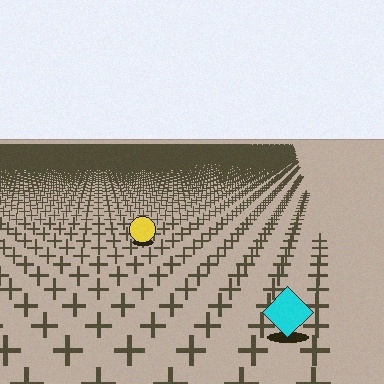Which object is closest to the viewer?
The cyan diamond is closest. The texture marks near it are larger and more spread out.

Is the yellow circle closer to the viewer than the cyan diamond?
No. The cyan diamond is closer — you can tell from the texture gradient: the ground texture is coarser near it.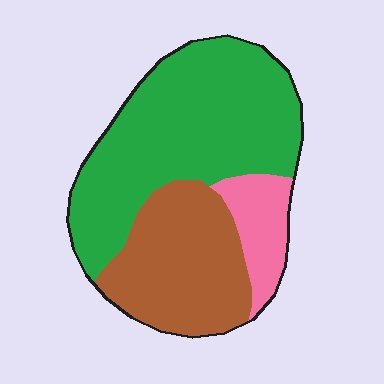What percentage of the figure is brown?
Brown takes up between a sixth and a third of the figure.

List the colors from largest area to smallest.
From largest to smallest: green, brown, pink.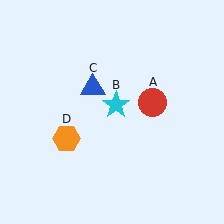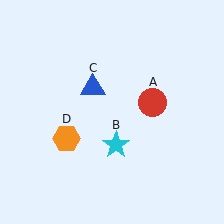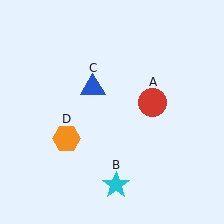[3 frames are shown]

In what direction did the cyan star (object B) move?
The cyan star (object B) moved down.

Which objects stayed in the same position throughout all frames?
Red circle (object A) and blue triangle (object C) and orange hexagon (object D) remained stationary.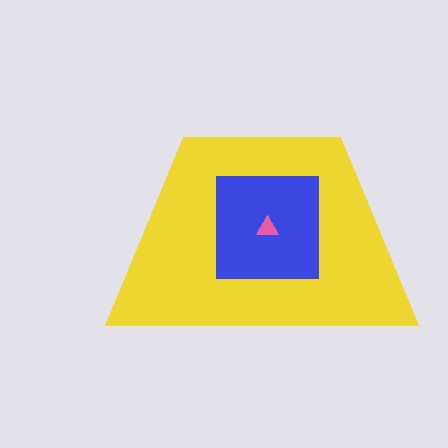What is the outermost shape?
The yellow trapezoid.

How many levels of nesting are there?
3.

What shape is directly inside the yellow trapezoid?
The blue square.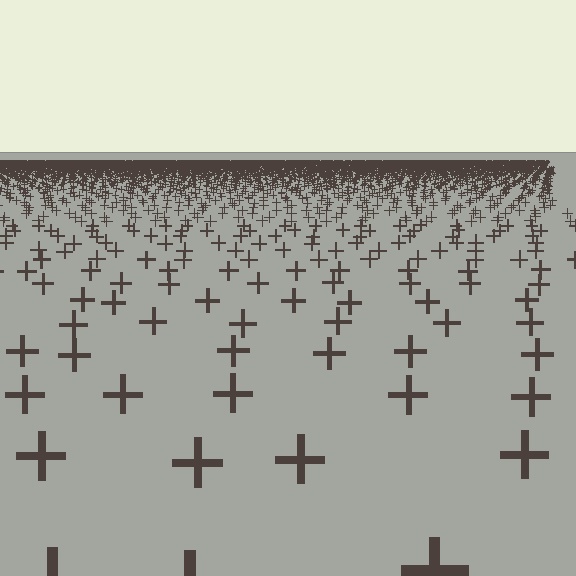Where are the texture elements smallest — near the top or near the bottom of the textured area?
Near the top.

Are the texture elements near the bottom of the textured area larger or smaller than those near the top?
Larger. Near the bottom, elements are closer to the viewer and appear at a bigger on-screen size.